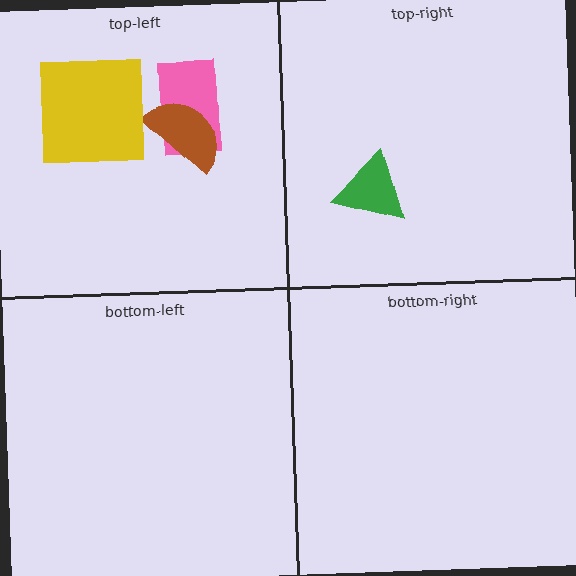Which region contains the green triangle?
The top-right region.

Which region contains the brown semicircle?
The top-left region.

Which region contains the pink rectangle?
The top-left region.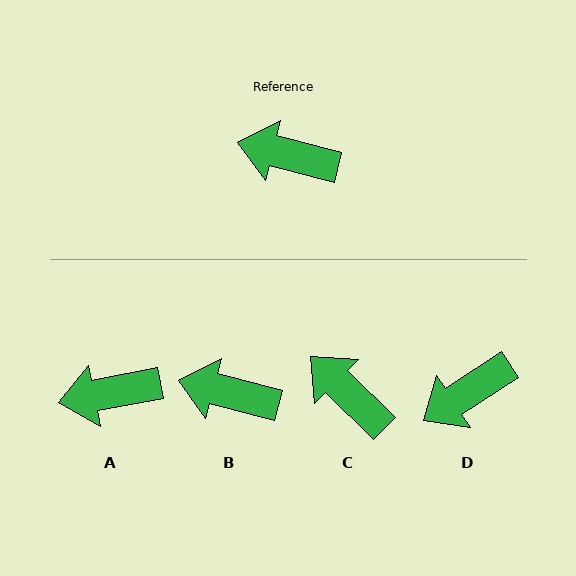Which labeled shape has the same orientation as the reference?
B.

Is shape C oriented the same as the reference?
No, it is off by about 30 degrees.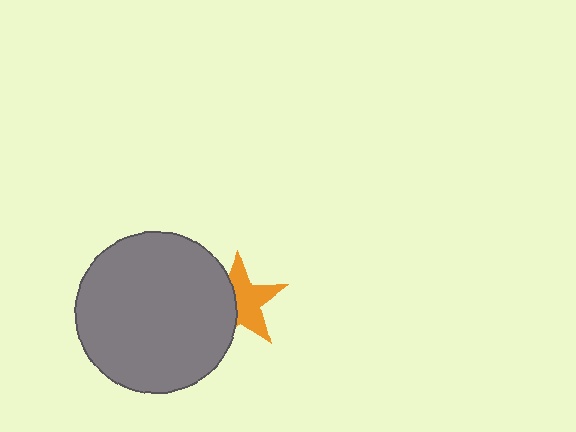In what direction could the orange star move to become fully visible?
The orange star could move right. That would shift it out from behind the gray circle entirely.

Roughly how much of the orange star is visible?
About half of it is visible (roughly 60%).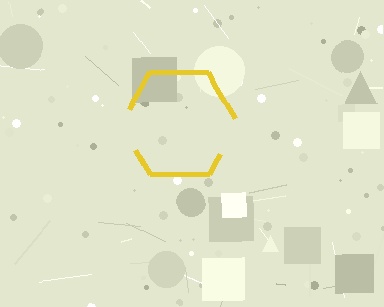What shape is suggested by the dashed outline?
The dashed outline suggests a hexagon.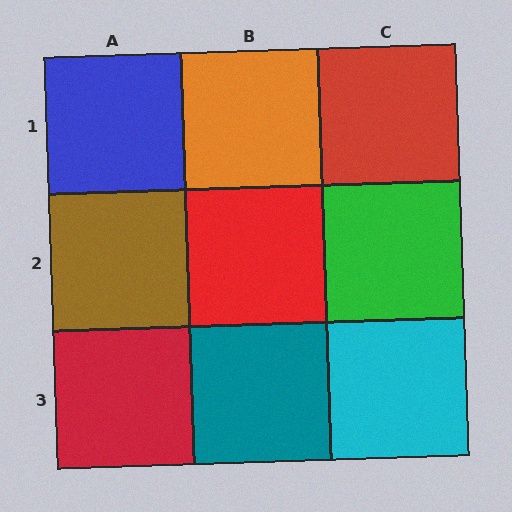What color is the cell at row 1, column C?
Red.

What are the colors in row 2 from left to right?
Brown, red, green.